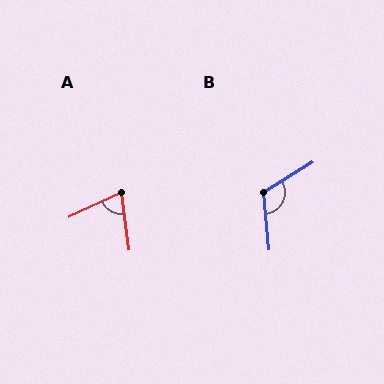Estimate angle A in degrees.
Approximately 72 degrees.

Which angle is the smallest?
A, at approximately 72 degrees.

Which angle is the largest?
B, at approximately 116 degrees.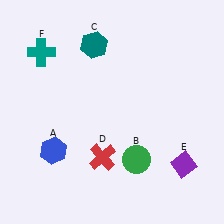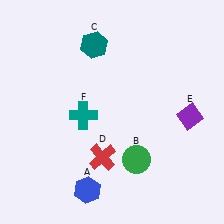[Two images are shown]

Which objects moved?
The objects that moved are: the blue hexagon (A), the purple diamond (E), the teal cross (F).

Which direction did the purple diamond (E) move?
The purple diamond (E) moved up.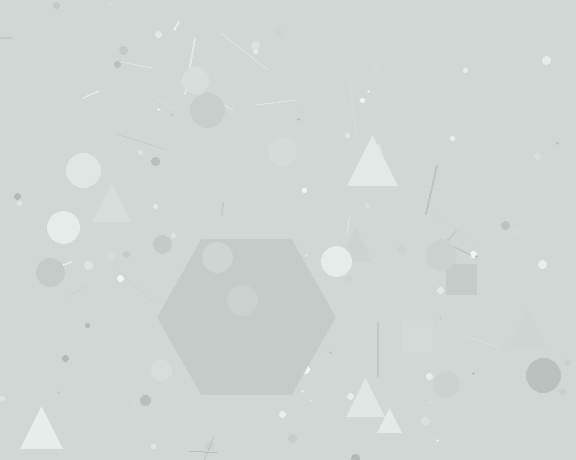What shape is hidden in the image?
A hexagon is hidden in the image.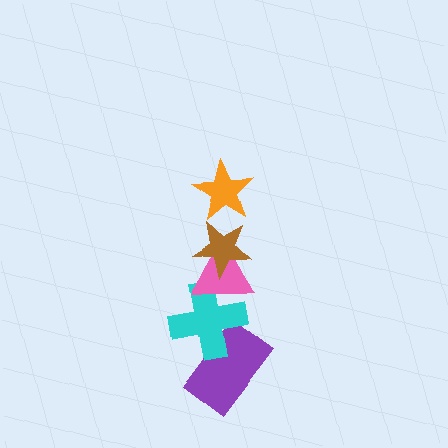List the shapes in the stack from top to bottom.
From top to bottom: the orange star, the brown star, the pink triangle, the cyan cross, the purple rectangle.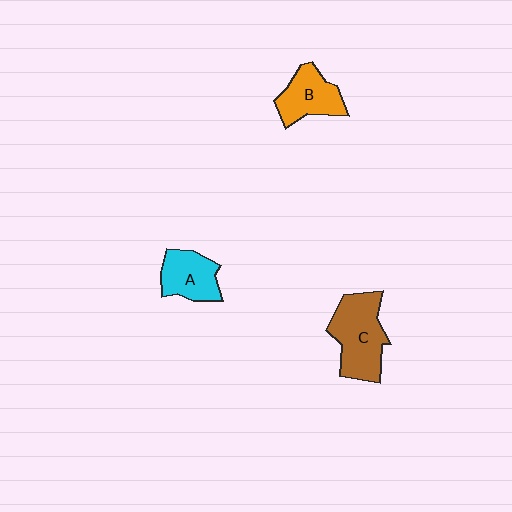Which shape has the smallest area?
Shape A (cyan).